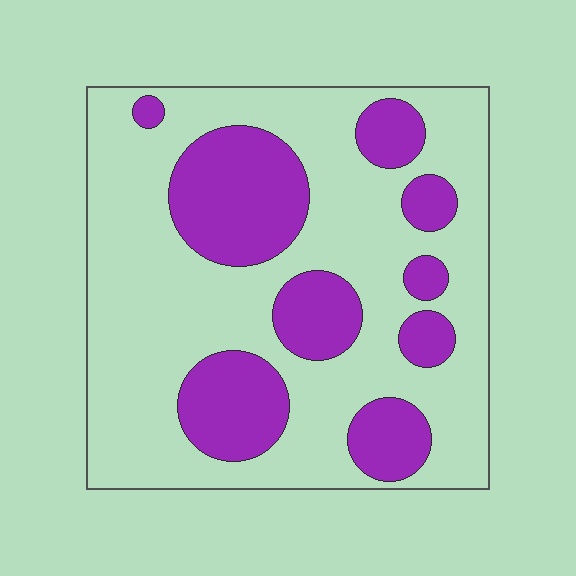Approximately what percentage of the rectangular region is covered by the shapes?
Approximately 30%.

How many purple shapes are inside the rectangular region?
9.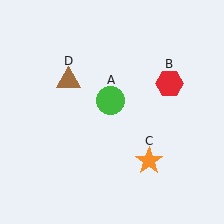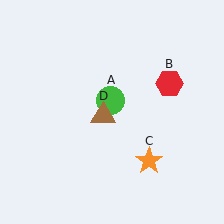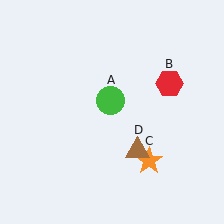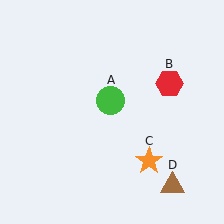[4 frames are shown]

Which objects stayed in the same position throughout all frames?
Green circle (object A) and red hexagon (object B) and orange star (object C) remained stationary.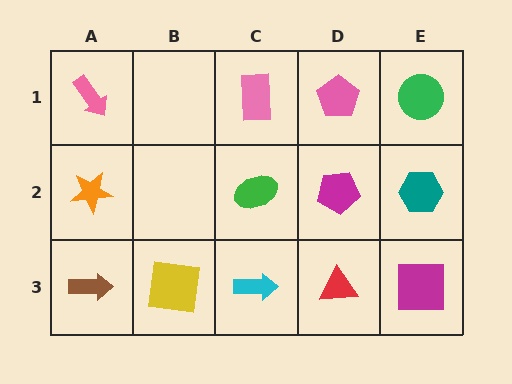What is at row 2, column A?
An orange star.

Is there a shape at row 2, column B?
No, that cell is empty.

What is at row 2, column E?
A teal hexagon.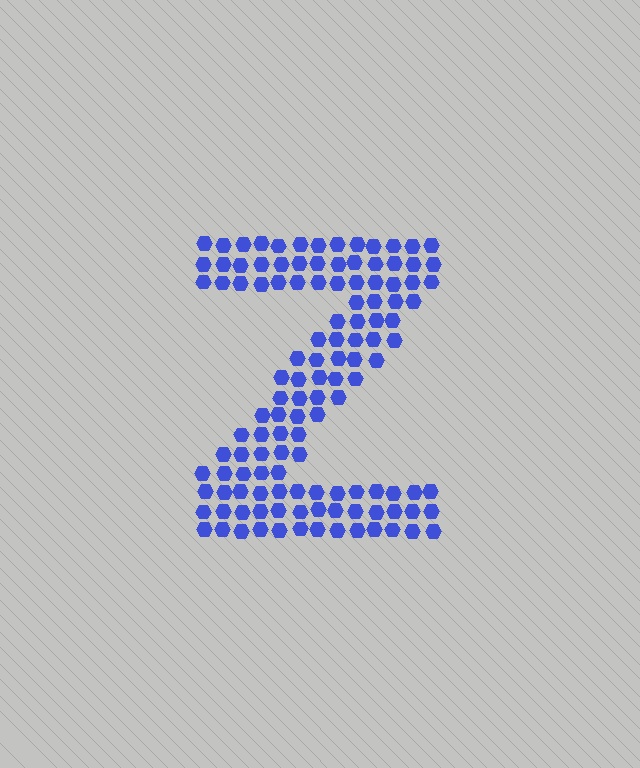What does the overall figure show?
The overall figure shows the letter Z.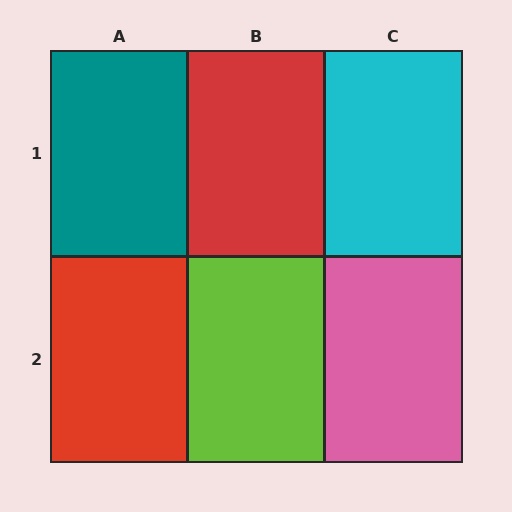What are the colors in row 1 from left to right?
Teal, red, cyan.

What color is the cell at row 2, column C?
Pink.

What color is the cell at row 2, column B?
Lime.